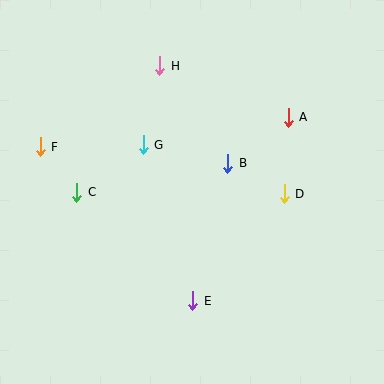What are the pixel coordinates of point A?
Point A is at (288, 117).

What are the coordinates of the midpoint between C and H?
The midpoint between C and H is at (118, 129).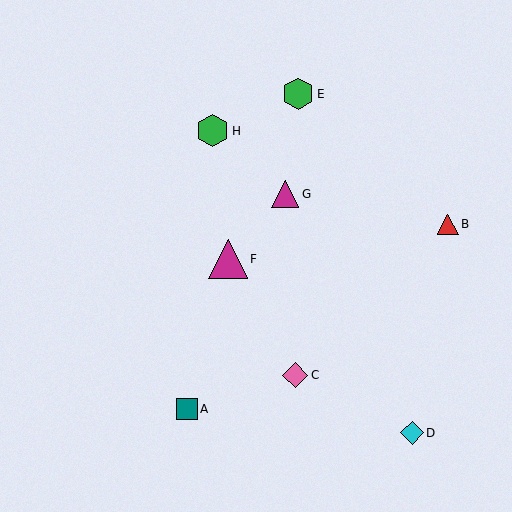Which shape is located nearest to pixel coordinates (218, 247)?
The magenta triangle (labeled F) at (228, 259) is nearest to that location.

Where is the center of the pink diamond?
The center of the pink diamond is at (295, 375).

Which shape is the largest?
The magenta triangle (labeled F) is the largest.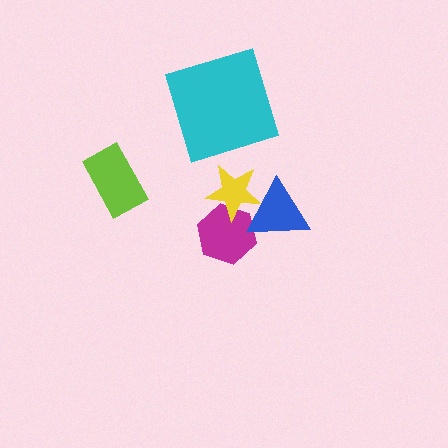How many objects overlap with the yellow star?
2 objects overlap with the yellow star.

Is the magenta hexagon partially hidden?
Yes, it is partially covered by another shape.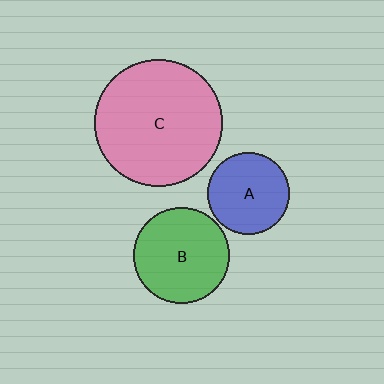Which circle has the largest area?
Circle C (pink).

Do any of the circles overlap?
No, none of the circles overlap.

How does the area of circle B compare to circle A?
Approximately 1.4 times.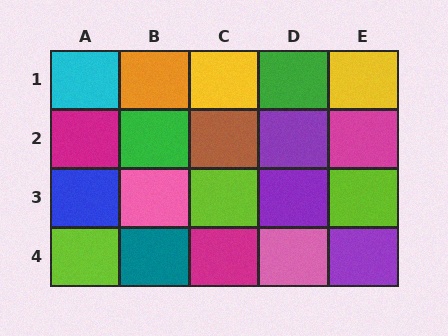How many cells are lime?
3 cells are lime.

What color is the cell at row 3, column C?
Lime.